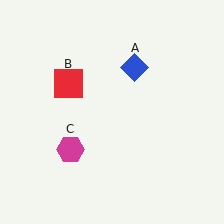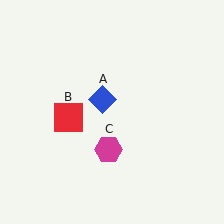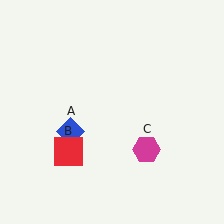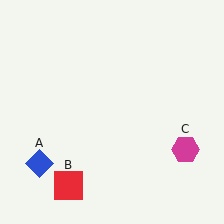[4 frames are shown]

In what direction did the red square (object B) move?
The red square (object B) moved down.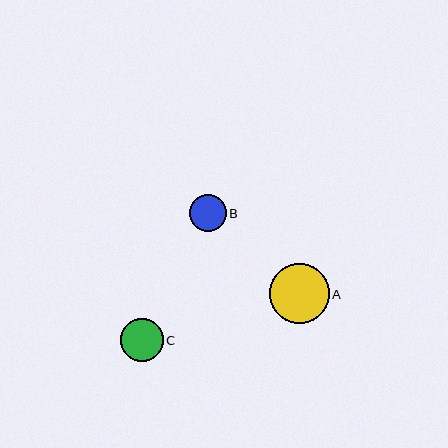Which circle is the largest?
Circle A is the largest with a size of approximately 60 pixels.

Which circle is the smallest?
Circle B is the smallest with a size of approximately 36 pixels.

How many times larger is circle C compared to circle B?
Circle C is approximately 1.2 times the size of circle B.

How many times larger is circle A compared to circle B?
Circle A is approximately 1.6 times the size of circle B.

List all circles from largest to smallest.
From largest to smallest: A, C, B.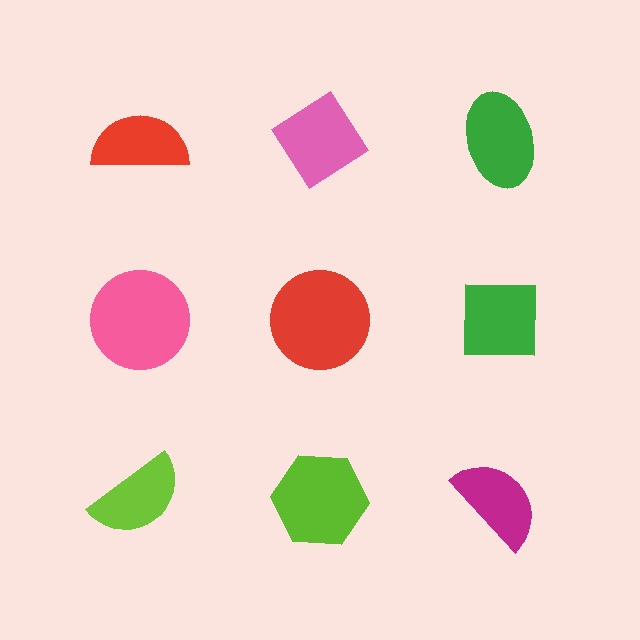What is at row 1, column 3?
A green ellipse.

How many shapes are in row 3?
3 shapes.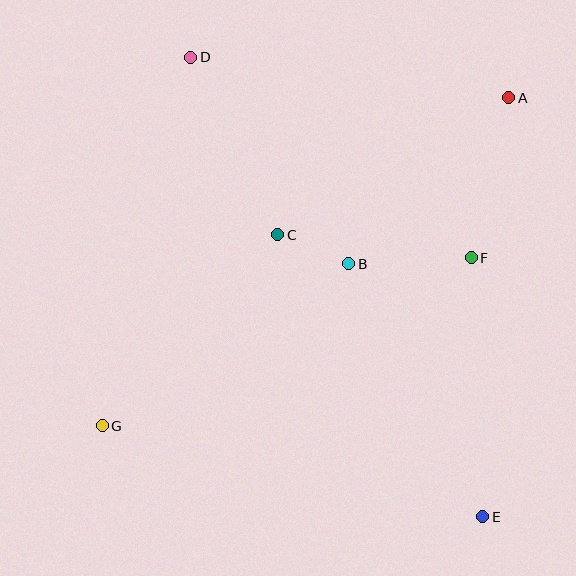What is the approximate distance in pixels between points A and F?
The distance between A and F is approximately 165 pixels.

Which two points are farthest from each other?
Points D and E are farthest from each other.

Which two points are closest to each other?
Points B and C are closest to each other.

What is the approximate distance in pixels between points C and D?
The distance between C and D is approximately 198 pixels.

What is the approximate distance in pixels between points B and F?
The distance between B and F is approximately 123 pixels.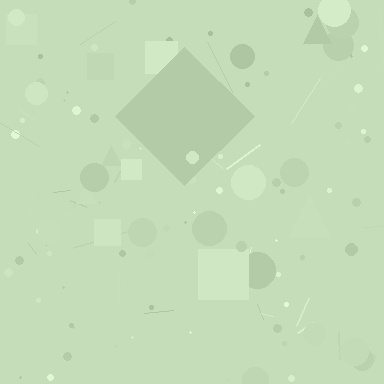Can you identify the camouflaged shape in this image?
The camouflaged shape is a diamond.